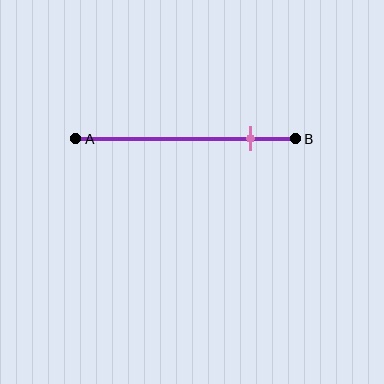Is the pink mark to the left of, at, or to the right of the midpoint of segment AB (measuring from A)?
The pink mark is to the right of the midpoint of segment AB.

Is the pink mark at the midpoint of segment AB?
No, the mark is at about 80% from A, not at the 50% midpoint.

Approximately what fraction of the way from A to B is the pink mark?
The pink mark is approximately 80% of the way from A to B.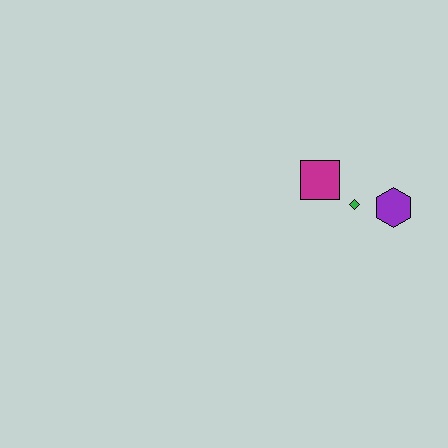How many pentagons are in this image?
There are no pentagons.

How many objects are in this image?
There are 3 objects.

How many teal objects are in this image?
There are no teal objects.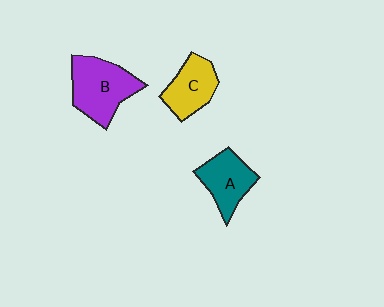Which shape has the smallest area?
Shape C (yellow).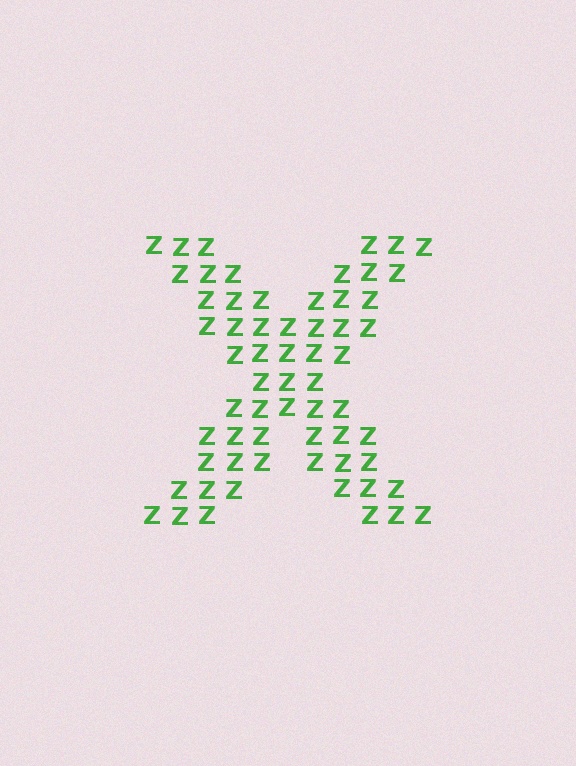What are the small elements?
The small elements are letter Z's.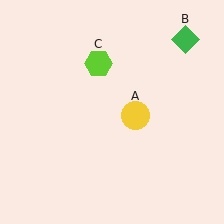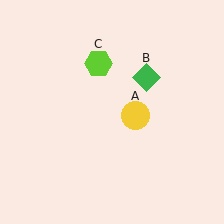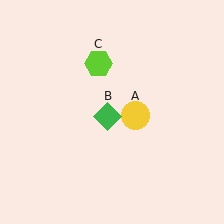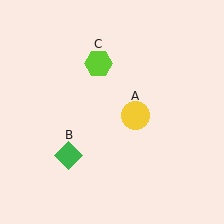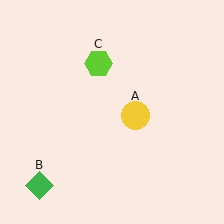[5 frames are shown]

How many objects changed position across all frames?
1 object changed position: green diamond (object B).